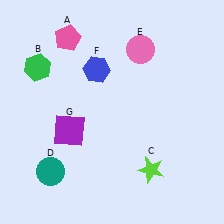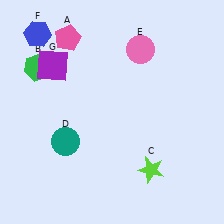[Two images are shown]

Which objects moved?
The objects that moved are: the teal circle (D), the blue hexagon (F), the purple square (G).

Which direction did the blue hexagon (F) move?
The blue hexagon (F) moved left.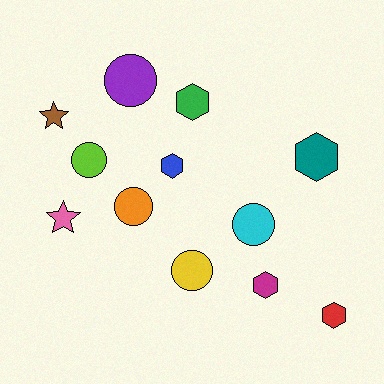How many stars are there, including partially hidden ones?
There are 2 stars.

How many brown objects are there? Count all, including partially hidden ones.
There is 1 brown object.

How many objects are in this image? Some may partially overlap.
There are 12 objects.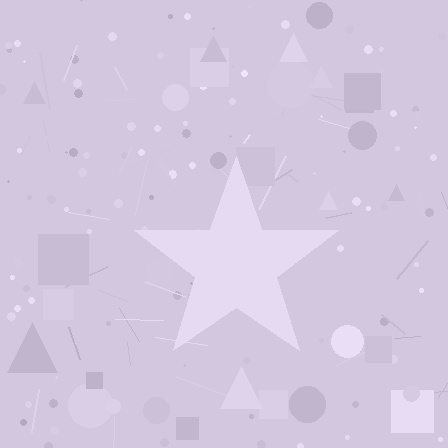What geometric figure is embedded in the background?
A star is embedded in the background.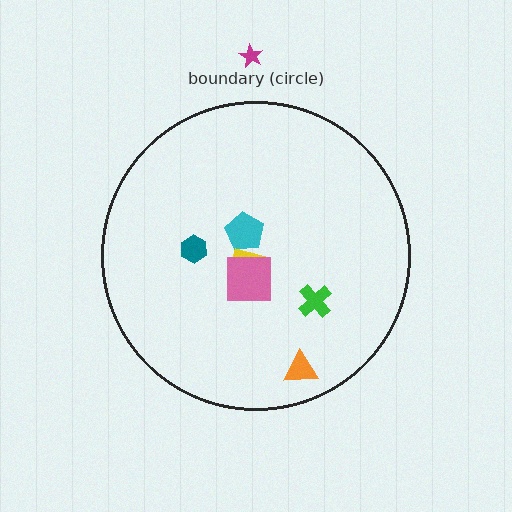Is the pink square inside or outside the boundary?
Inside.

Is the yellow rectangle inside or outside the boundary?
Inside.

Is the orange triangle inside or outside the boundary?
Inside.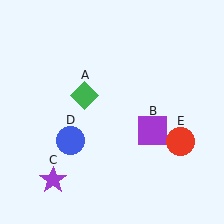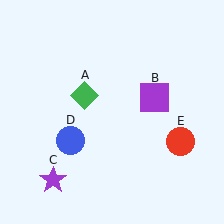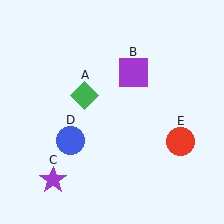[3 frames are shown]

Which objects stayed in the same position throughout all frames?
Green diamond (object A) and purple star (object C) and blue circle (object D) and red circle (object E) remained stationary.